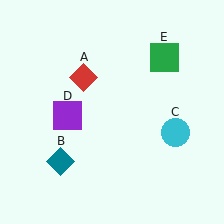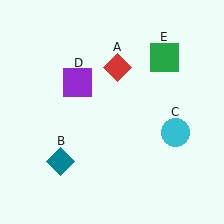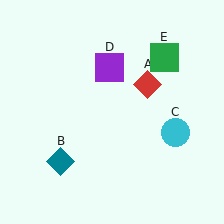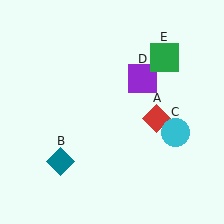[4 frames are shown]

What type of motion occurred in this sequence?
The red diamond (object A), purple square (object D) rotated clockwise around the center of the scene.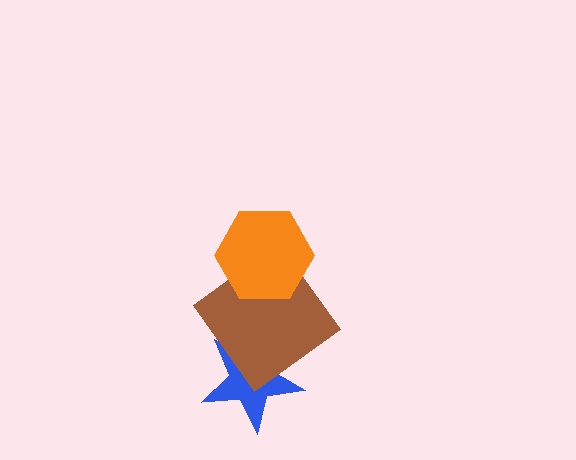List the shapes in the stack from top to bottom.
From top to bottom: the orange hexagon, the brown diamond, the blue star.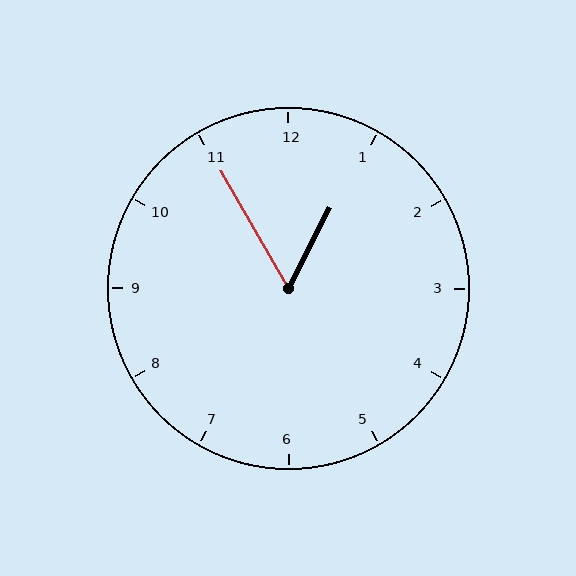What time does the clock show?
12:55.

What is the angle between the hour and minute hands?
Approximately 58 degrees.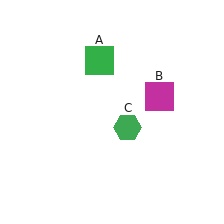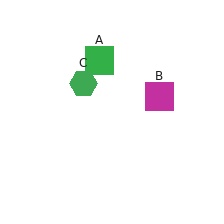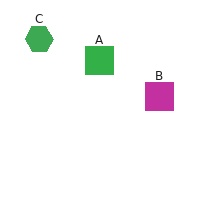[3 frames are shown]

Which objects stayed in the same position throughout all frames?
Green square (object A) and magenta square (object B) remained stationary.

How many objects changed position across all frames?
1 object changed position: green hexagon (object C).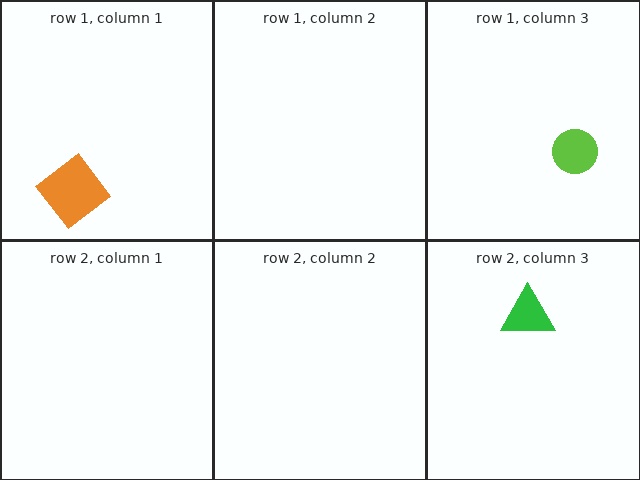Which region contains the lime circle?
The row 1, column 3 region.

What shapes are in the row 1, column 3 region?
The lime circle.